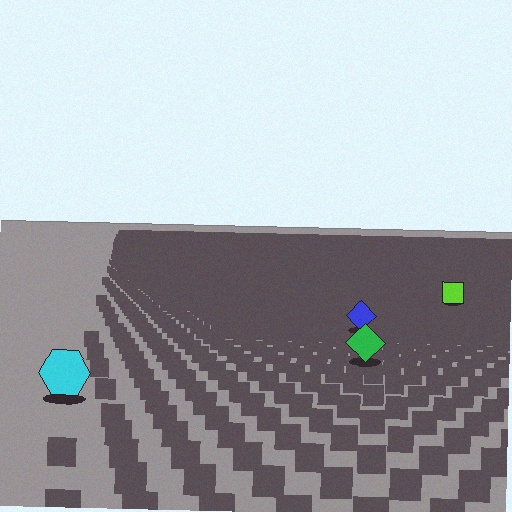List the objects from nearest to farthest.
From nearest to farthest: the cyan hexagon, the green diamond, the blue diamond, the lime square.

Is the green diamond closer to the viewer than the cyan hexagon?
No. The cyan hexagon is closer — you can tell from the texture gradient: the ground texture is coarser near it.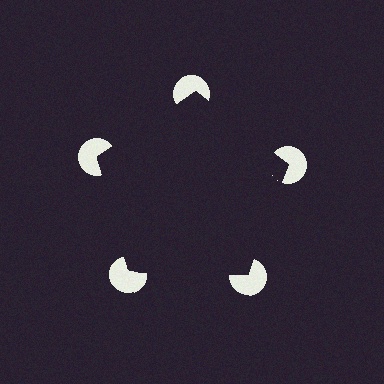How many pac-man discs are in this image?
There are 5 — one at each vertex of the illusory pentagon.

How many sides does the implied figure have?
5 sides.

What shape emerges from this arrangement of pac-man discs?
An illusory pentagon — its edges are inferred from the aligned wedge cuts in the pac-man discs, not physically drawn.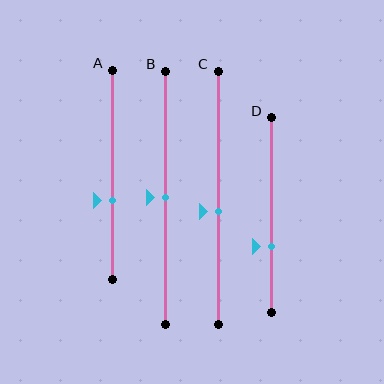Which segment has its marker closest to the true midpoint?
Segment B has its marker closest to the true midpoint.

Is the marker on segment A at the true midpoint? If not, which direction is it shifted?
No, the marker on segment A is shifted downward by about 12% of the segment length.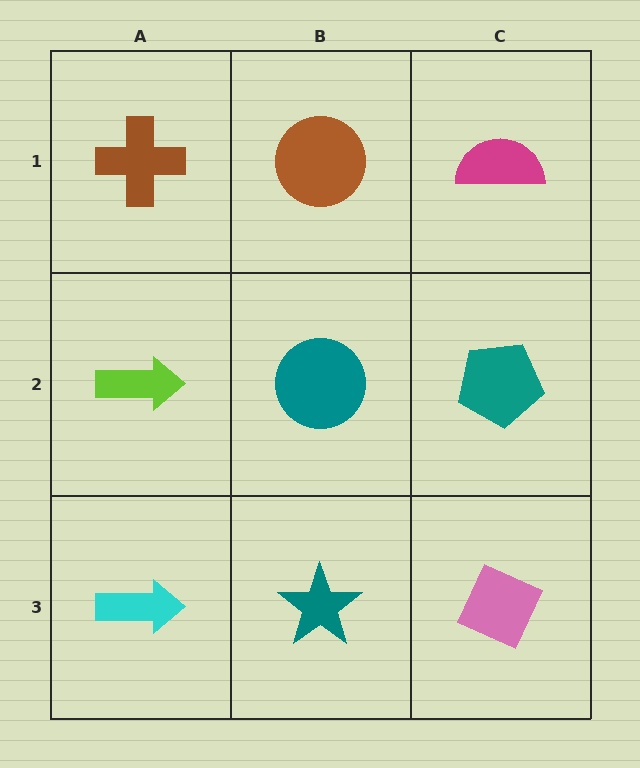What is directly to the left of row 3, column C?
A teal star.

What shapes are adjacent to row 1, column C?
A teal pentagon (row 2, column C), a brown circle (row 1, column B).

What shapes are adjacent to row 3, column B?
A teal circle (row 2, column B), a cyan arrow (row 3, column A), a pink diamond (row 3, column C).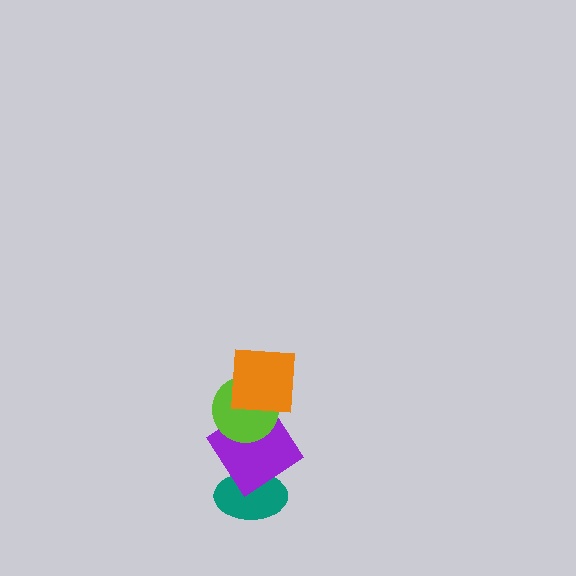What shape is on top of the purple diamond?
The lime circle is on top of the purple diamond.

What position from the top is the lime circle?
The lime circle is 2nd from the top.